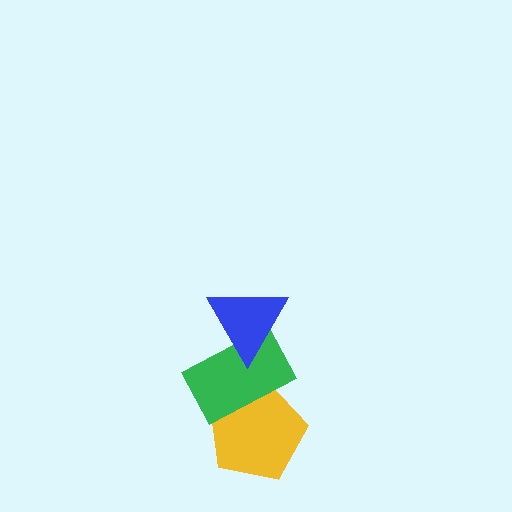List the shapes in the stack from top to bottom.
From top to bottom: the blue triangle, the green rectangle, the yellow pentagon.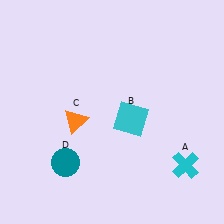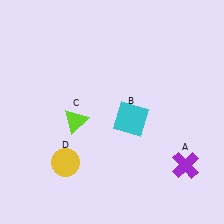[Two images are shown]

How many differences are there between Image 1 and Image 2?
There are 3 differences between the two images.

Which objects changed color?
A changed from cyan to purple. C changed from orange to lime. D changed from teal to yellow.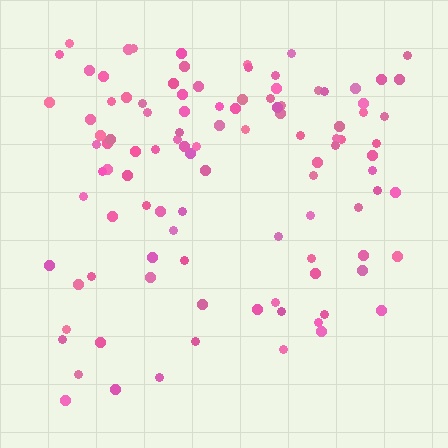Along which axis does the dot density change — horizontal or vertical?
Vertical.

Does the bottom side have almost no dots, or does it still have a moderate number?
Still a moderate number, just noticeably fewer than the top.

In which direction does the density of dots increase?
From bottom to top, with the top side densest.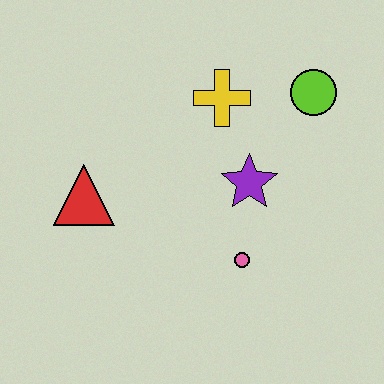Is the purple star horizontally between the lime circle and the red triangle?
Yes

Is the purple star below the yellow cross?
Yes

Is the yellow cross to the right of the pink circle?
No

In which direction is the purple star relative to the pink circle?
The purple star is above the pink circle.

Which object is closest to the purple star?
The pink circle is closest to the purple star.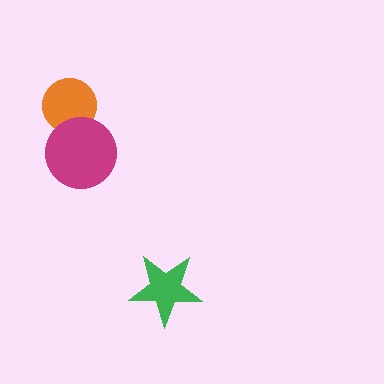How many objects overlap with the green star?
0 objects overlap with the green star.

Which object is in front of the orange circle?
The magenta circle is in front of the orange circle.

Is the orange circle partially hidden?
Yes, it is partially covered by another shape.